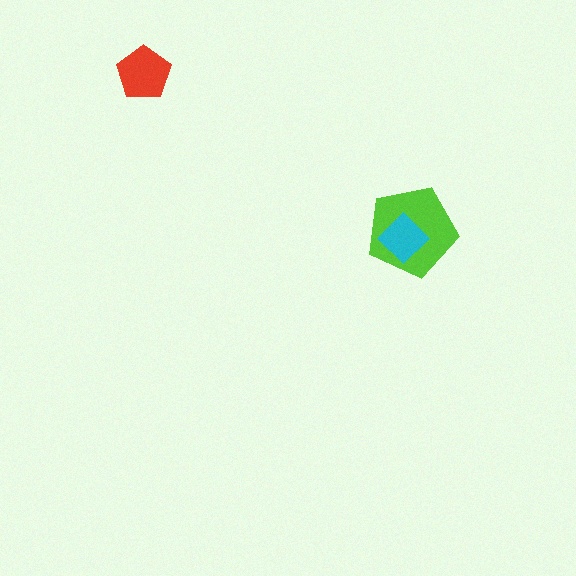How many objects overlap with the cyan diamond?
1 object overlaps with the cyan diamond.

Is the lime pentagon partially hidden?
Yes, it is partially covered by another shape.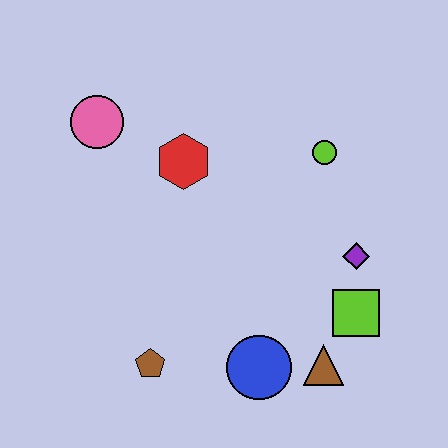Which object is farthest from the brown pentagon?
The lime circle is farthest from the brown pentagon.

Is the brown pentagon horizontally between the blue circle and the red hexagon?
No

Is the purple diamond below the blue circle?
No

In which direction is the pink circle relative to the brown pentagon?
The pink circle is above the brown pentagon.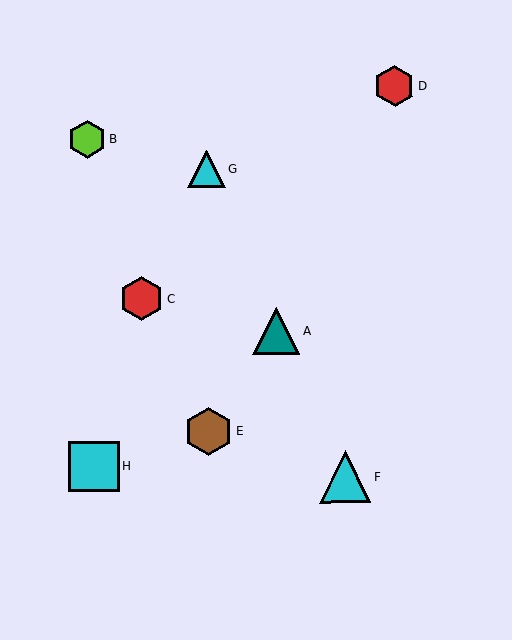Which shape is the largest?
The cyan triangle (labeled F) is the largest.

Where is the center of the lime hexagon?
The center of the lime hexagon is at (87, 139).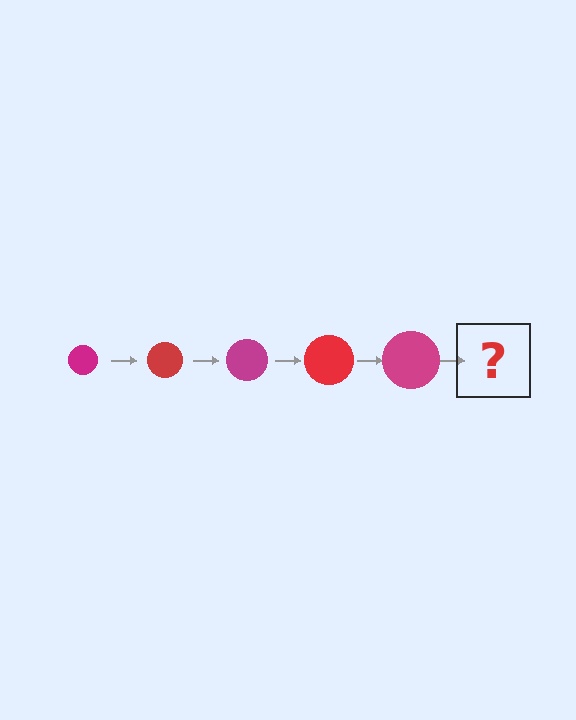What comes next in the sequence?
The next element should be a red circle, larger than the previous one.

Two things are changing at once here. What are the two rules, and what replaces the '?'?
The two rules are that the circle grows larger each step and the color cycles through magenta and red. The '?' should be a red circle, larger than the previous one.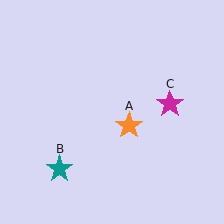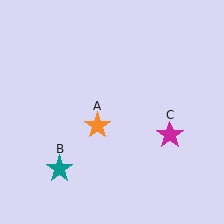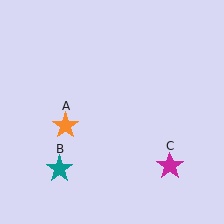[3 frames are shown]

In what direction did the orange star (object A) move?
The orange star (object A) moved left.